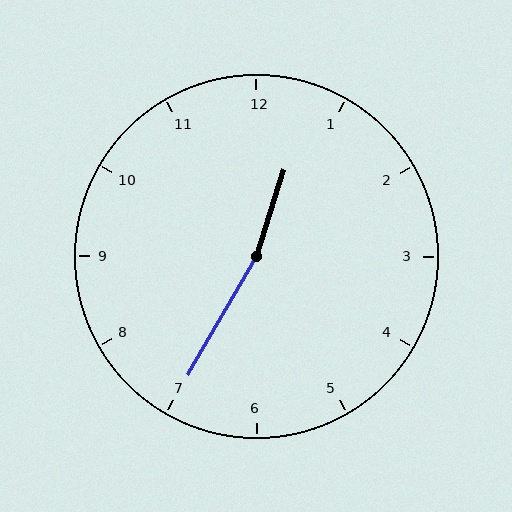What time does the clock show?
12:35.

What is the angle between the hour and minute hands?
Approximately 168 degrees.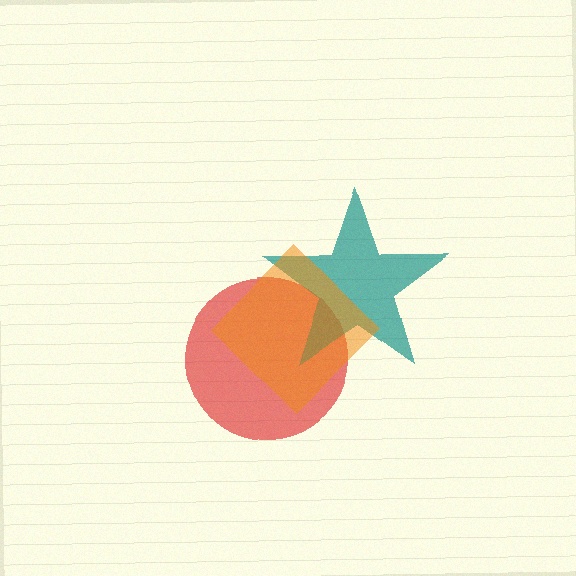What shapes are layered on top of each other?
The layered shapes are: a red circle, a teal star, an orange diamond.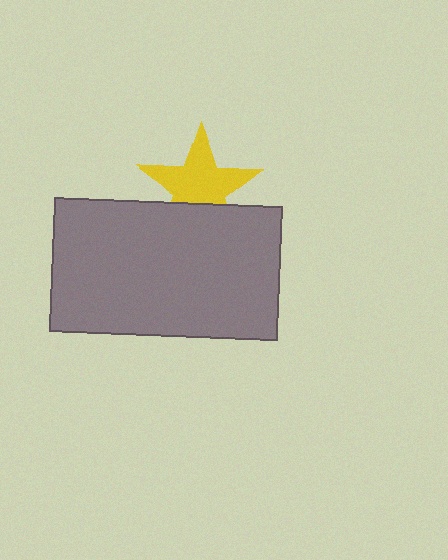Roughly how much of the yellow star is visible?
Most of it is visible (roughly 70%).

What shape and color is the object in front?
The object in front is a gray rectangle.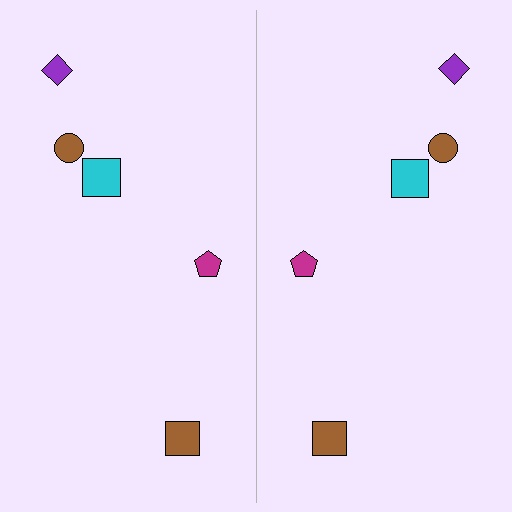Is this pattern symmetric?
Yes, this pattern has bilateral (reflection) symmetry.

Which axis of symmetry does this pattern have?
The pattern has a vertical axis of symmetry running through the center of the image.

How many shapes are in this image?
There are 10 shapes in this image.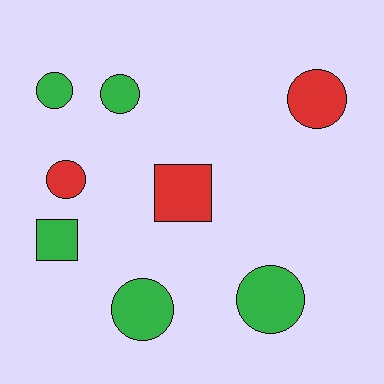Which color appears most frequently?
Green, with 5 objects.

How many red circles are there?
There are 2 red circles.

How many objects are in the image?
There are 8 objects.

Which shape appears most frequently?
Circle, with 6 objects.